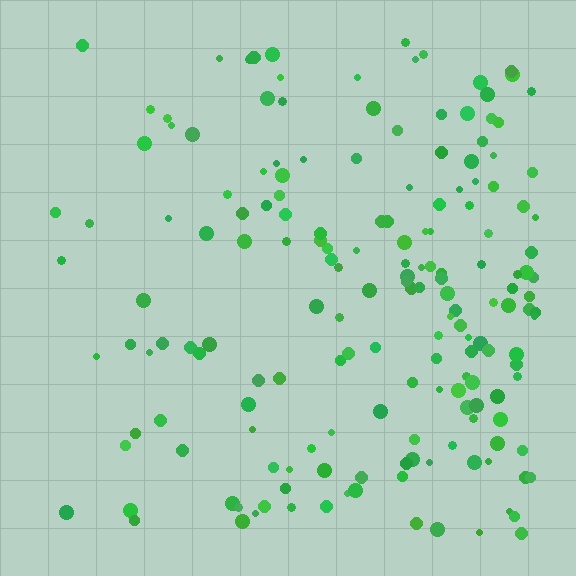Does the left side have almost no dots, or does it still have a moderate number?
Still a moderate number, just noticeably fewer than the right.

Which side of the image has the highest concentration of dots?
The right.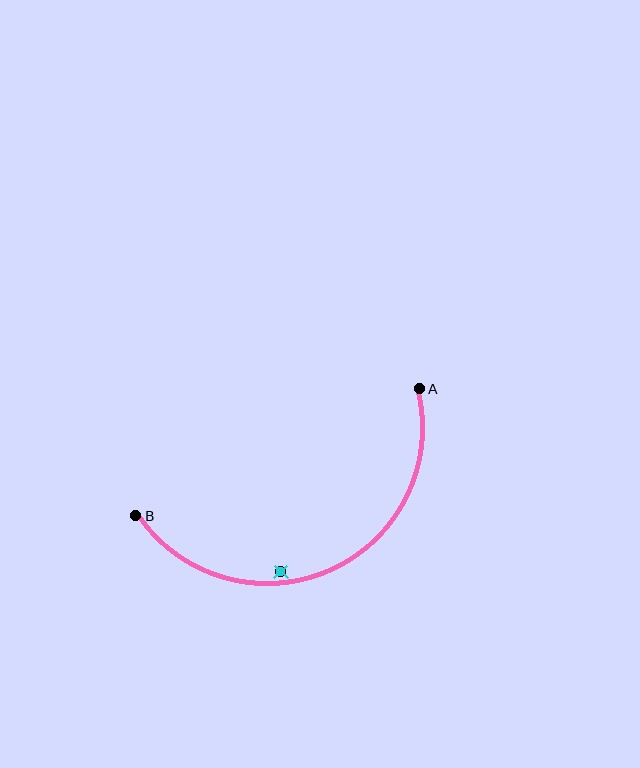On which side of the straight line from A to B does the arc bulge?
The arc bulges below the straight line connecting A and B.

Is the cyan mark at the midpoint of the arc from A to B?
No — the cyan mark does not lie on the arc at all. It sits slightly inside the curve.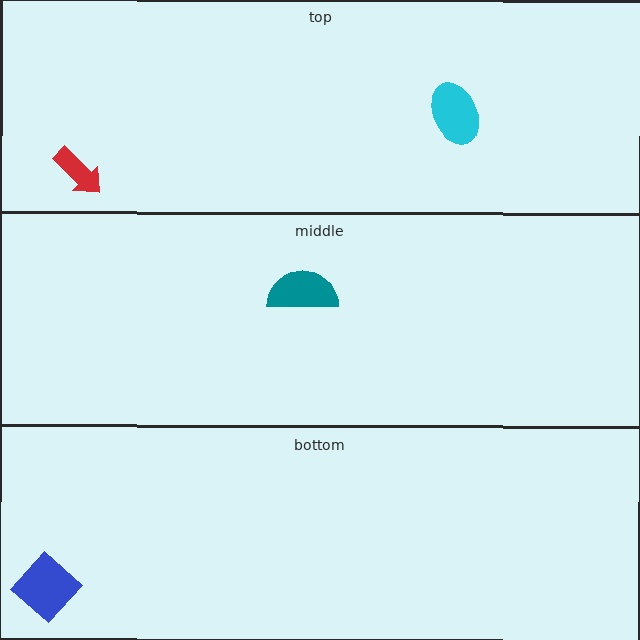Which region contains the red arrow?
The top region.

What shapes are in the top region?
The red arrow, the cyan ellipse.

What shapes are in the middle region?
The teal semicircle.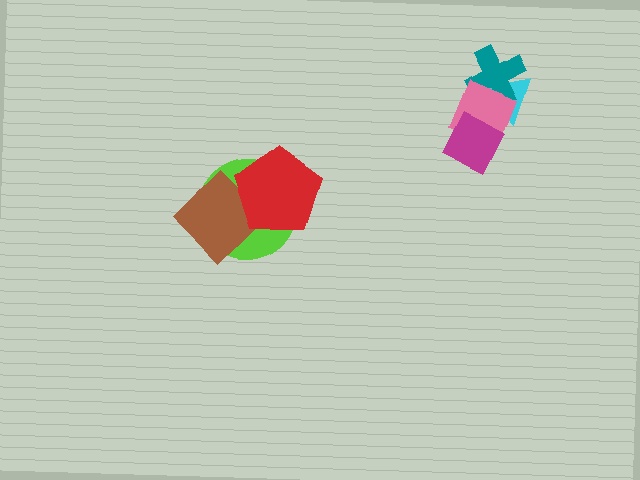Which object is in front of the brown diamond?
The red pentagon is in front of the brown diamond.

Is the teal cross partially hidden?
Yes, it is partially covered by another shape.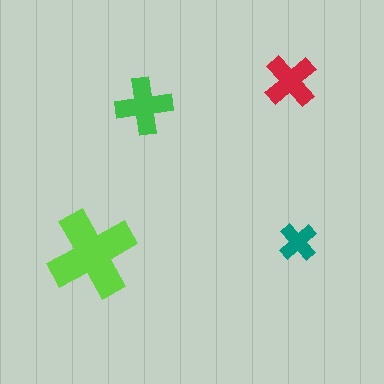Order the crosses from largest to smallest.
the lime one, the green one, the red one, the teal one.